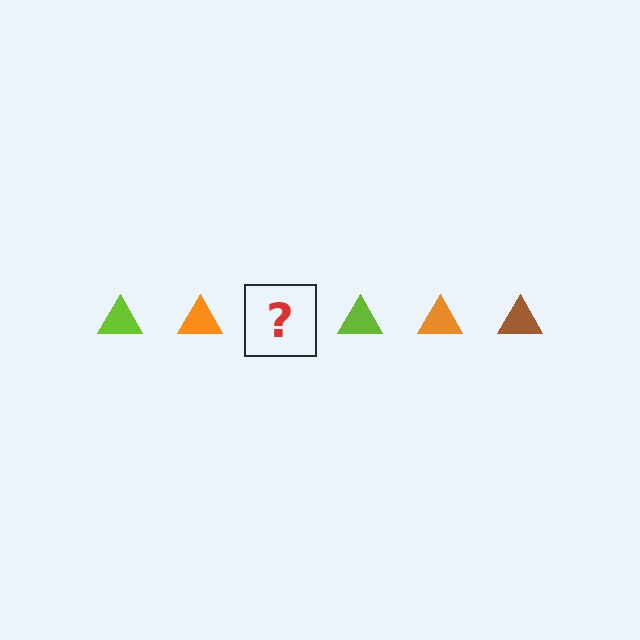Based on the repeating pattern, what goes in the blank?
The blank should be a brown triangle.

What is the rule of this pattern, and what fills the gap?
The rule is that the pattern cycles through lime, orange, brown triangles. The gap should be filled with a brown triangle.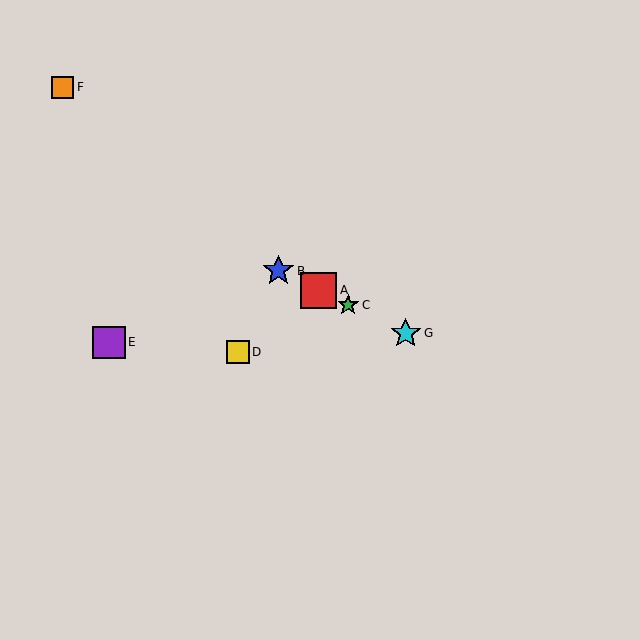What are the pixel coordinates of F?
Object F is at (63, 87).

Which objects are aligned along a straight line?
Objects A, B, C, G are aligned along a straight line.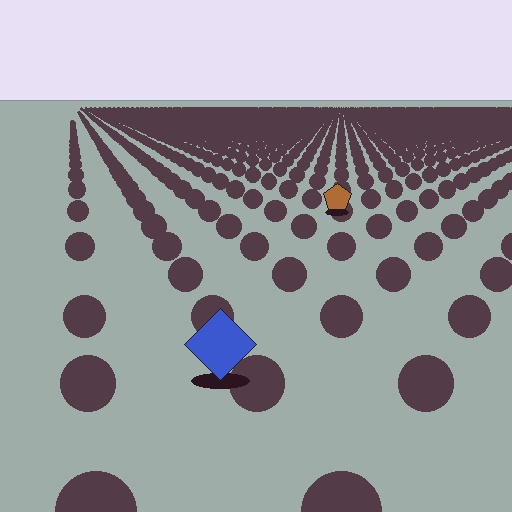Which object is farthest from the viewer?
The brown pentagon is farthest from the viewer. It appears smaller and the ground texture around it is denser.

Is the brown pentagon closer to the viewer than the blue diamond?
No. The blue diamond is closer — you can tell from the texture gradient: the ground texture is coarser near it.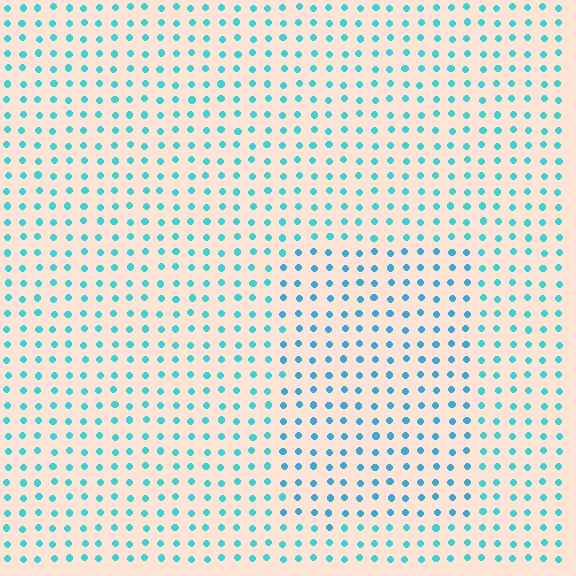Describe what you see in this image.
The image is filled with small cyan elements in a uniform arrangement. A rectangle-shaped region is visible where the elements are tinted to a slightly different hue, forming a subtle color boundary.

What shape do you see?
I see a rectangle.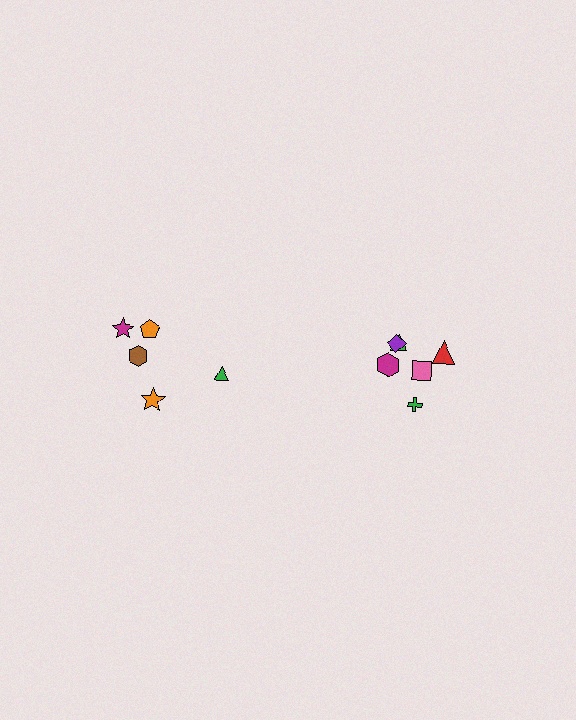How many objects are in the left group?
There are 5 objects.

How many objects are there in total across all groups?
There are 12 objects.